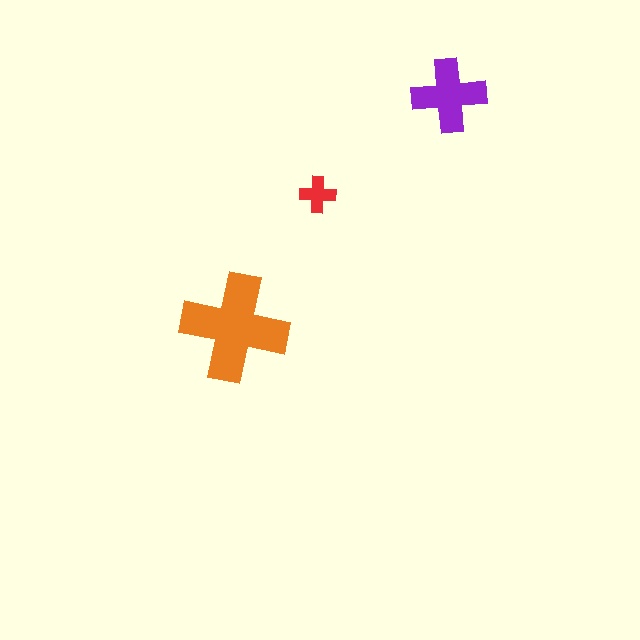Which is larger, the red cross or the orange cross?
The orange one.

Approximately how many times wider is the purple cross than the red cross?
About 2 times wider.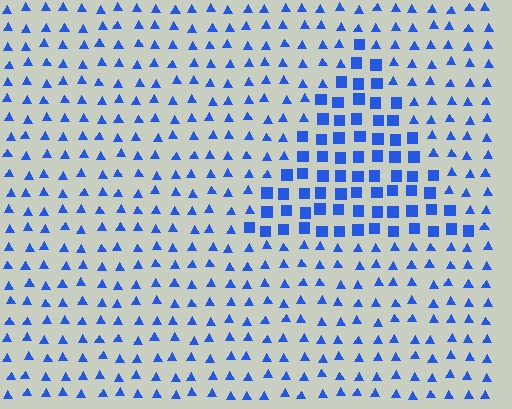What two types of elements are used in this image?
The image uses squares inside the triangle region and triangles outside it.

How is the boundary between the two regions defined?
The boundary is defined by a change in element shape: squares inside vs. triangles outside. All elements share the same color and spacing.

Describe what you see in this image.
The image is filled with small blue elements arranged in a uniform grid. A triangle-shaped region contains squares, while the surrounding area contains triangles. The boundary is defined purely by the change in element shape.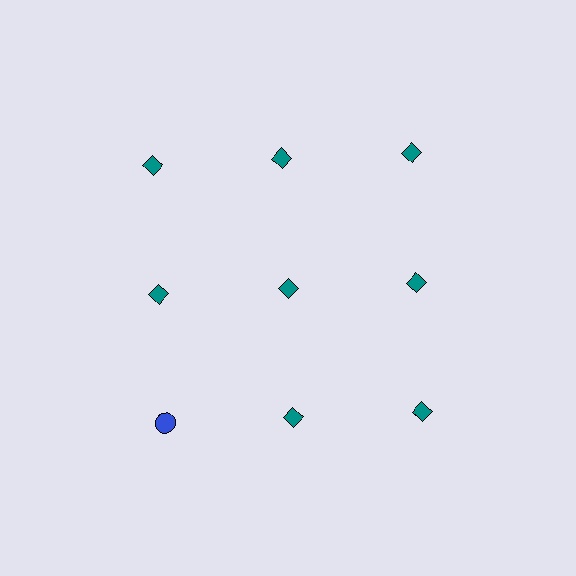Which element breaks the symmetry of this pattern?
The blue circle in the third row, leftmost column breaks the symmetry. All other shapes are teal diamonds.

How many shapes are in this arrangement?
There are 9 shapes arranged in a grid pattern.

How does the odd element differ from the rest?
It differs in both color (blue instead of teal) and shape (circle instead of diamond).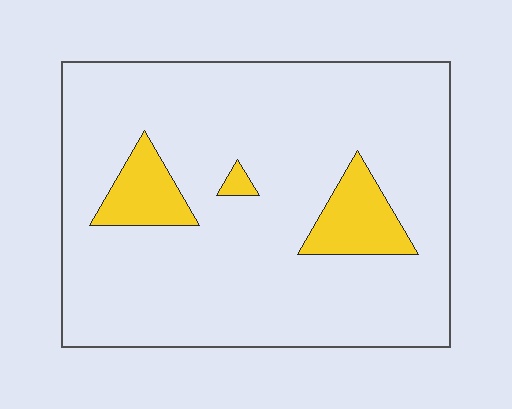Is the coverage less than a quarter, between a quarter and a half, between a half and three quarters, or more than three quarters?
Less than a quarter.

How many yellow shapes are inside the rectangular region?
3.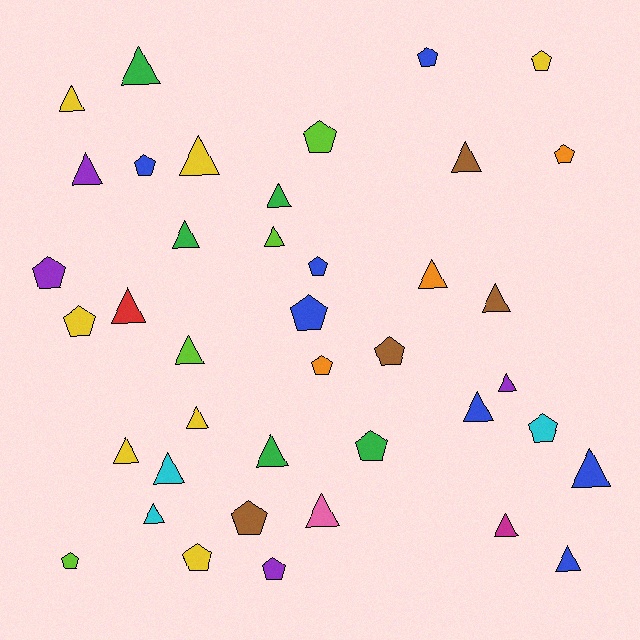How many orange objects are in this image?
There are 3 orange objects.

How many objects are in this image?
There are 40 objects.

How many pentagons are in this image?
There are 17 pentagons.